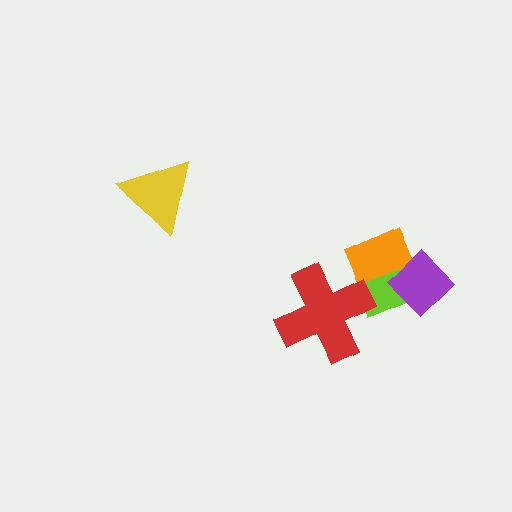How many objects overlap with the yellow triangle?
0 objects overlap with the yellow triangle.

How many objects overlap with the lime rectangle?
3 objects overlap with the lime rectangle.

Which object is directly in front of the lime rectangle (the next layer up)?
The purple diamond is directly in front of the lime rectangle.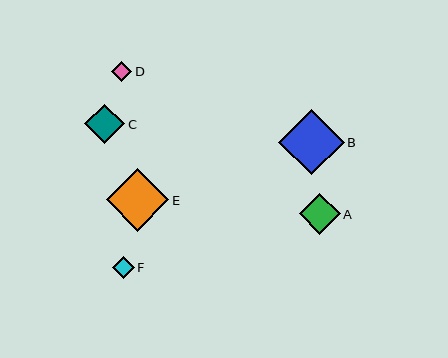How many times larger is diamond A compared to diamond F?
Diamond A is approximately 1.9 times the size of diamond F.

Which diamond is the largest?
Diamond B is the largest with a size of approximately 66 pixels.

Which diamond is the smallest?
Diamond D is the smallest with a size of approximately 20 pixels.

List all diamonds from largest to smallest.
From largest to smallest: B, E, A, C, F, D.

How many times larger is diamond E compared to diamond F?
Diamond E is approximately 2.9 times the size of diamond F.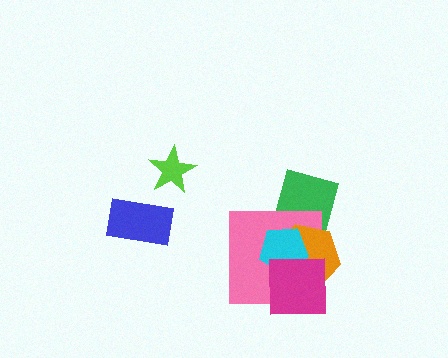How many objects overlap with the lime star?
0 objects overlap with the lime star.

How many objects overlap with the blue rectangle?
0 objects overlap with the blue rectangle.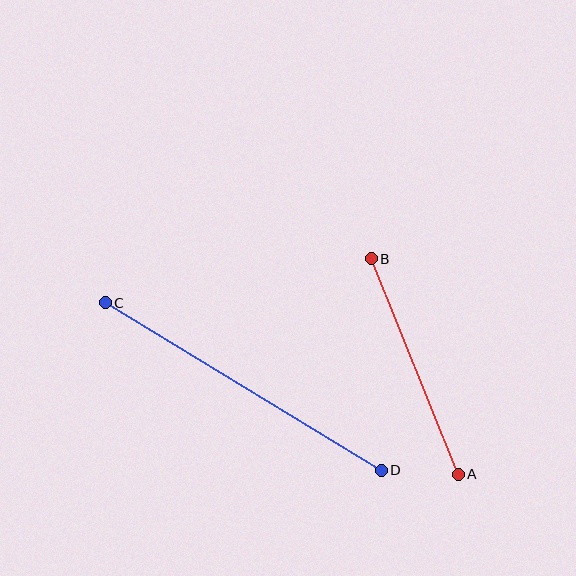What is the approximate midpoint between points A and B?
The midpoint is at approximately (415, 367) pixels.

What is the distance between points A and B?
The distance is approximately 232 pixels.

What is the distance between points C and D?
The distance is approximately 323 pixels.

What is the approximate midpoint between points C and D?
The midpoint is at approximately (243, 387) pixels.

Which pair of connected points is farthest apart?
Points C and D are farthest apart.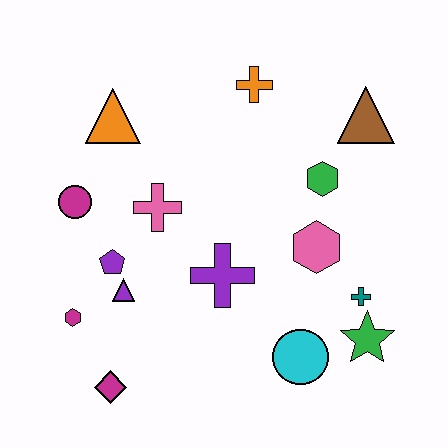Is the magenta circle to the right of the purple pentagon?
No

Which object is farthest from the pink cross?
The green star is farthest from the pink cross.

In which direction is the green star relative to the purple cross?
The green star is to the right of the purple cross.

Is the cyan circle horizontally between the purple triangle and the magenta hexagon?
No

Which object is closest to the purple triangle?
The purple pentagon is closest to the purple triangle.